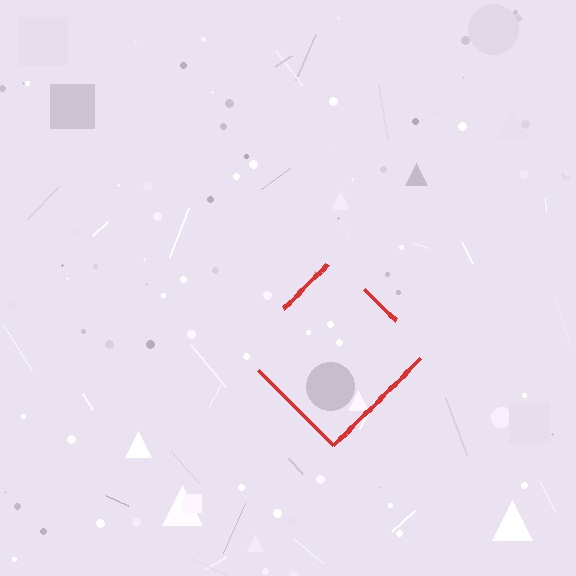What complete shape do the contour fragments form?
The contour fragments form a diamond.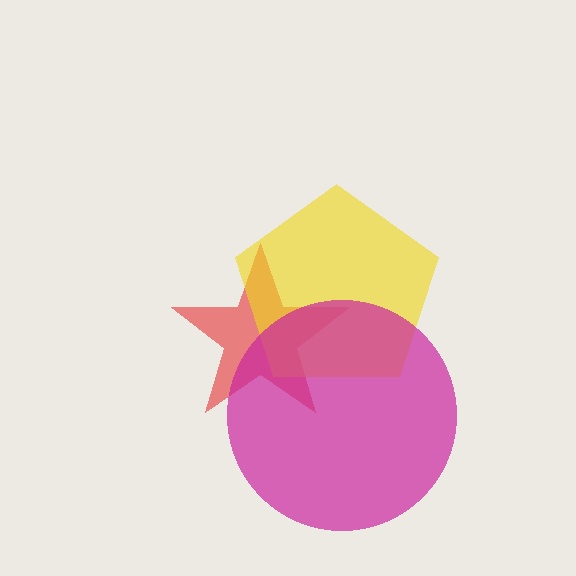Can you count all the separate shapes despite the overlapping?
Yes, there are 3 separate shapes.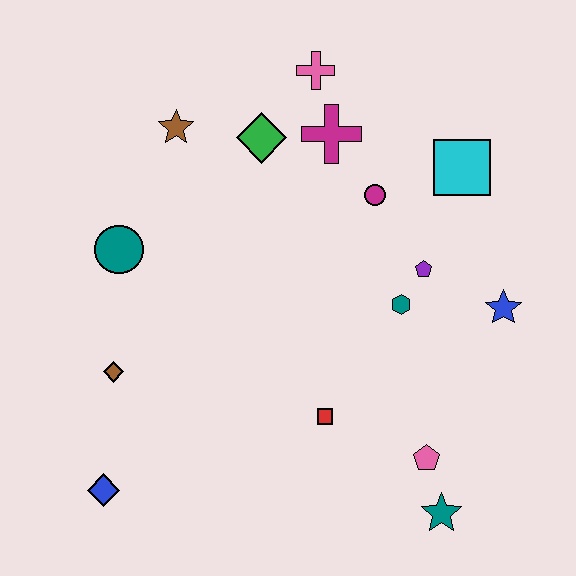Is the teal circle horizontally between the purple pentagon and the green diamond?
No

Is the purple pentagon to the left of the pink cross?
No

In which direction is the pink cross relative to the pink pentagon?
The pink cross is above the pink pentagon.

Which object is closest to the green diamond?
The magenta cross is closest to the green diamond.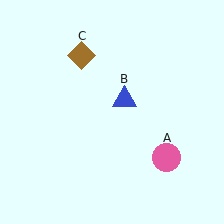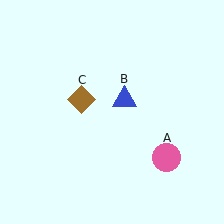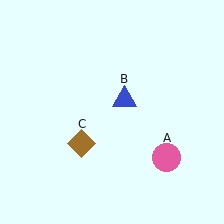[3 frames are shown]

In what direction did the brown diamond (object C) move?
The brown diamond (object C) moved down.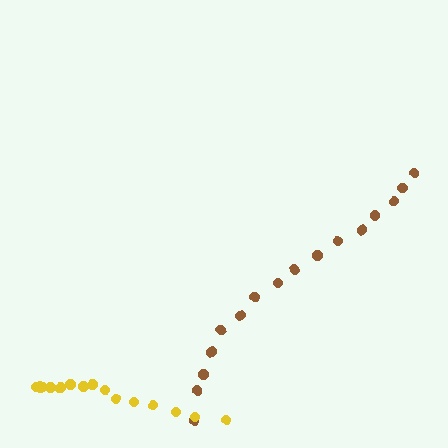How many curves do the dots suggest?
There are 2 distinct paths.